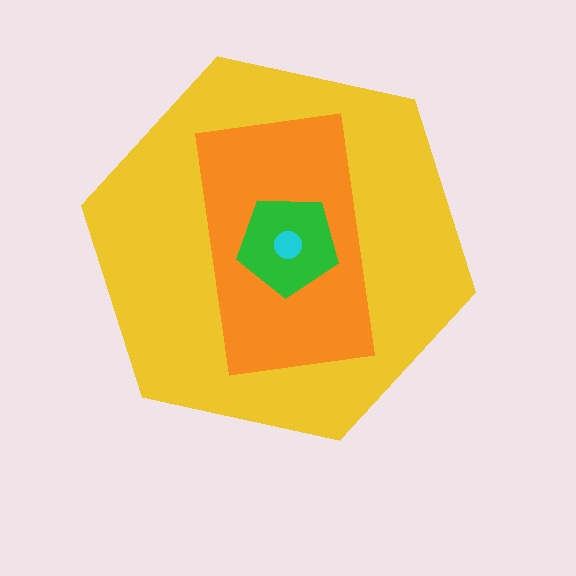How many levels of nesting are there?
4.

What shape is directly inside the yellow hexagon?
The orange rectangle.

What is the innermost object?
The cyan circle.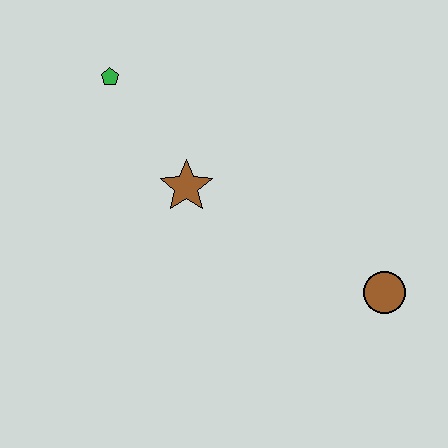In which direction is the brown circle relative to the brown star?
The brown circle is to the right of the brown star.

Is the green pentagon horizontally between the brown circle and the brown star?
No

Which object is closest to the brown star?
The green pentagon is closest to the brown star.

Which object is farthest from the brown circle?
The green pentagon is farthest from the brown circle.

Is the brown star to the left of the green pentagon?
No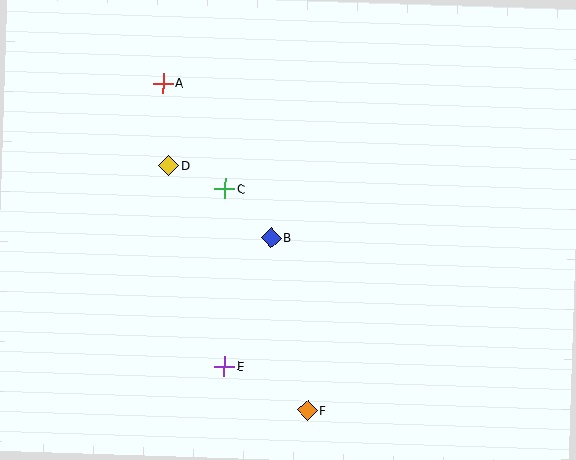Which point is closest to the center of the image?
Point B at (271, 238) is closest to the center.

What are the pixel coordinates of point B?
Point B is at (271, 238).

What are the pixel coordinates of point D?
Point D is at (169, 165).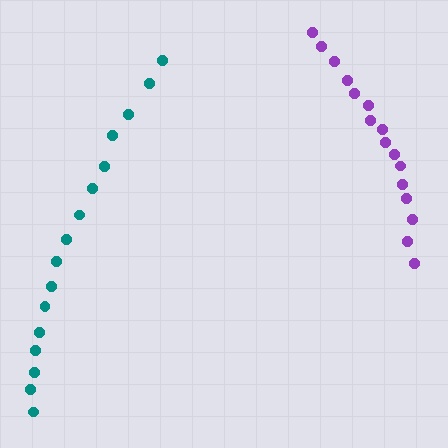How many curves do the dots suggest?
There are 2 distinct paths.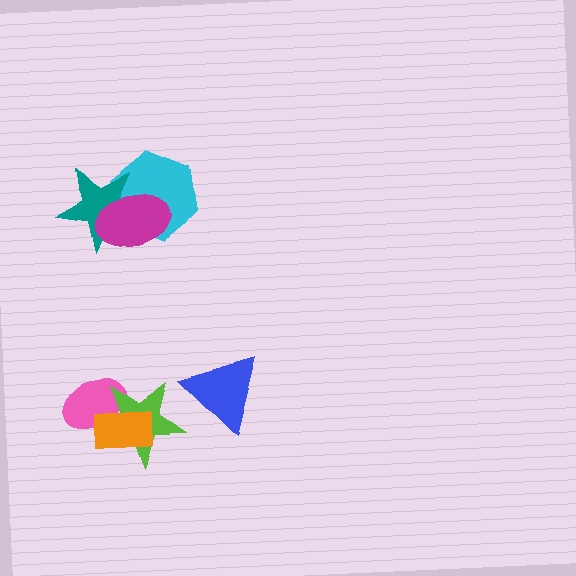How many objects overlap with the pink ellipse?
2 objects overlap with the pink ellipse.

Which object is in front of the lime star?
The orange rectangle is in front of the lime star.